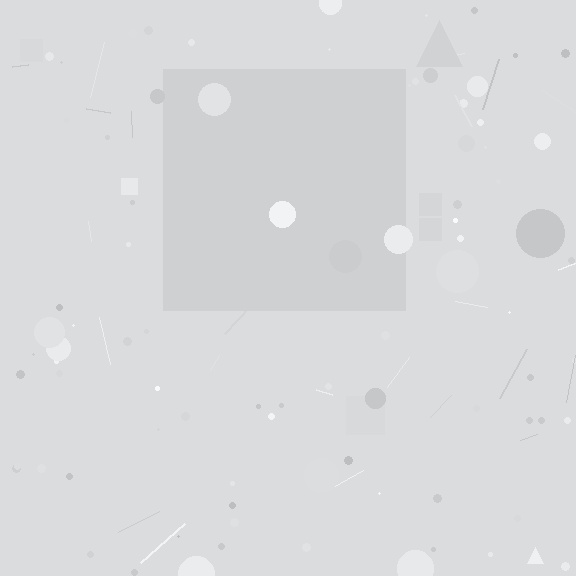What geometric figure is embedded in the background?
A square is embedded in the background.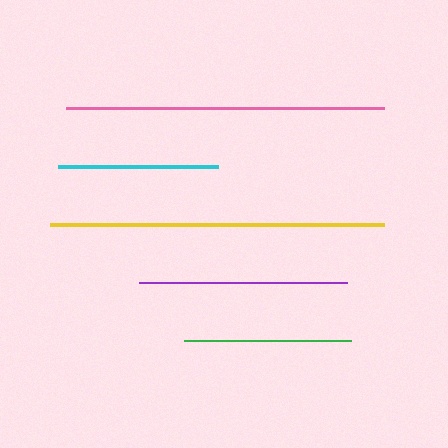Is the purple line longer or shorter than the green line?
The purple line is longer than the green line.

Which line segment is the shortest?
The cyan line is the shortest at approximately 160 pixels.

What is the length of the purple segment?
The purple segment is approximately 208 pixels long.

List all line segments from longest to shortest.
From longest to shortest: yellow, pink, purple, green, cyan.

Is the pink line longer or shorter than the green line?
The pink line is longer than the green line.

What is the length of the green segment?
The green segment is approximately 167 pixels long.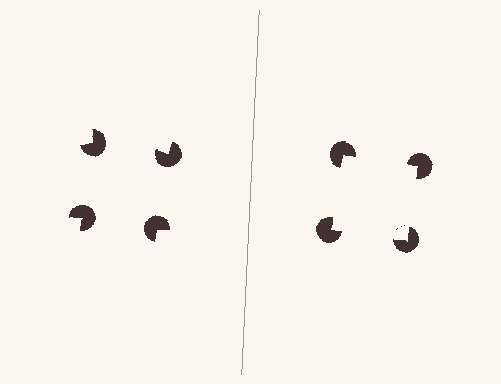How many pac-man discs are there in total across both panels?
8 — 4 on each side.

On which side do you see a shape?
An illusory square appears on the right side. On the left side the wedge cuts are rotated, so no coherent shape forms.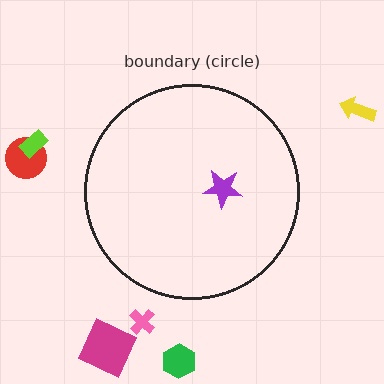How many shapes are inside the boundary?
1 inside, 6 outside.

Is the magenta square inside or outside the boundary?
Outside.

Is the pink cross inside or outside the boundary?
Outside.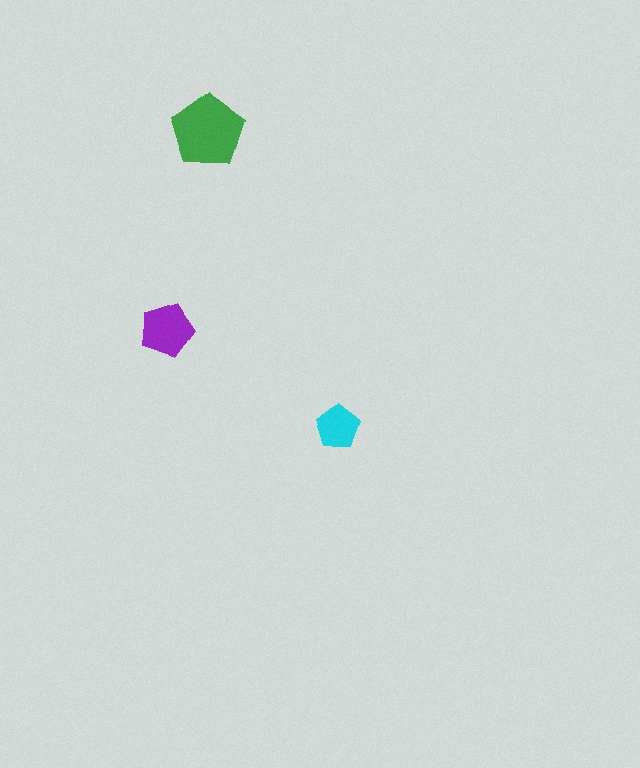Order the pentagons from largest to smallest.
the green one, the purple one, the cyan one.